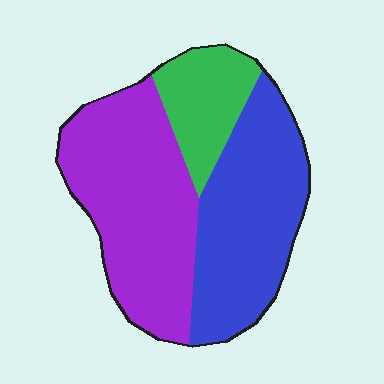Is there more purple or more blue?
Purple.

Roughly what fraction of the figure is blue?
Blue takes up between a third and a half of the figure.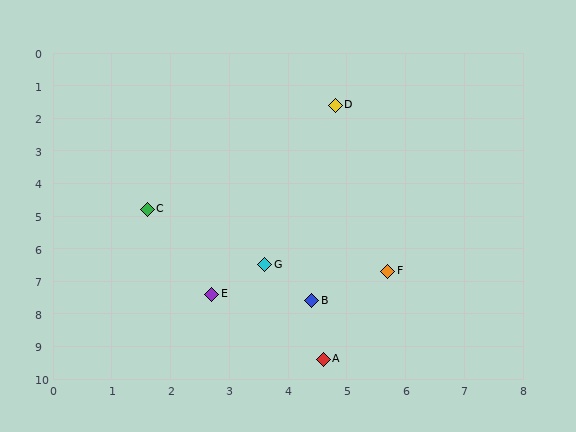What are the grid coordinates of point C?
Point C is at approximately (1.6, 4.8).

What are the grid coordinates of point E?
Point E is at approximately (2.7, 7.4).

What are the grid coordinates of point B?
Point B is at approximately (4.4, 7.6).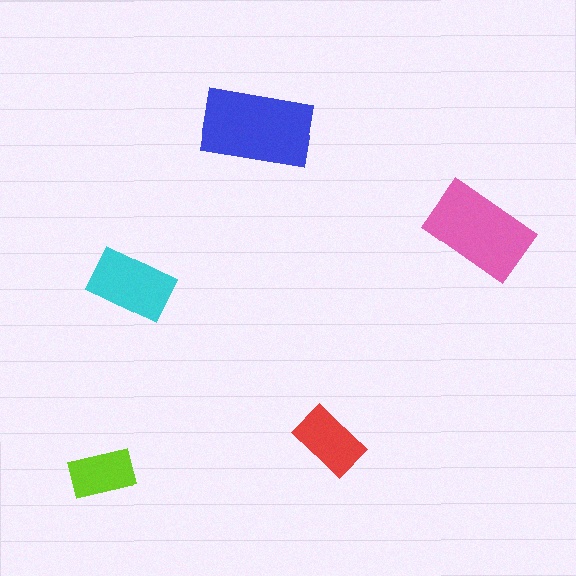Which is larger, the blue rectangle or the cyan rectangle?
The blue one.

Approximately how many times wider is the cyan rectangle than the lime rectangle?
About 1.5 times wider.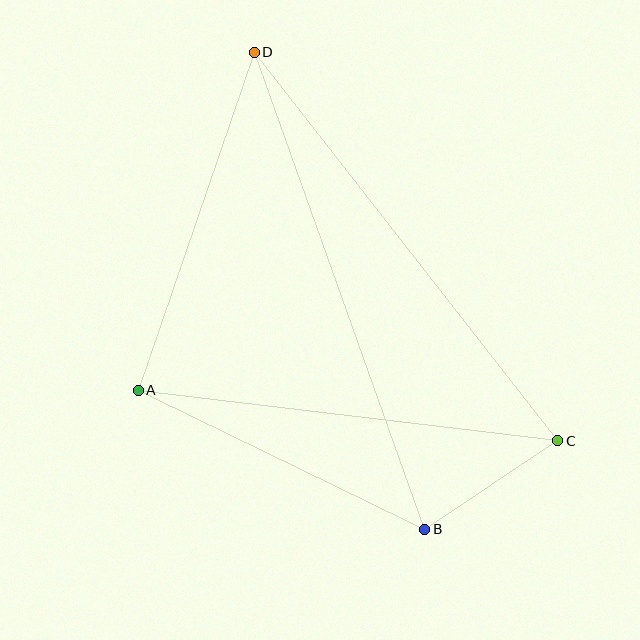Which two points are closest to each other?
Points B and C are closest to each other.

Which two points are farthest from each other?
Points B and D are farthest from each other.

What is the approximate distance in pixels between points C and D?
The distance between C and D is approximately 493 pixels.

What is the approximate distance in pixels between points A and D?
The distance between A and D is approximately 358 pixels.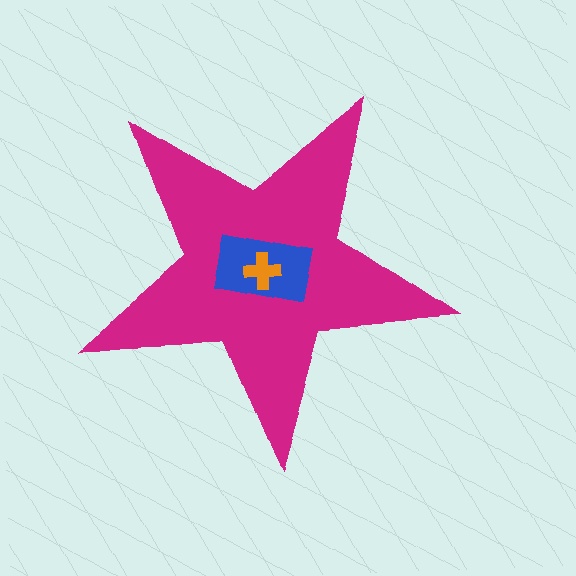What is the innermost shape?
The orange cross.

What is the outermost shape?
The magenta star.